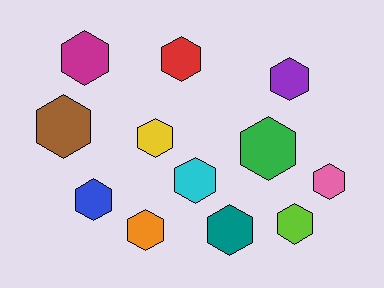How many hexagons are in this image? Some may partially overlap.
There are 12 hexagons.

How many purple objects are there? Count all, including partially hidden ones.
There is 1 purple object.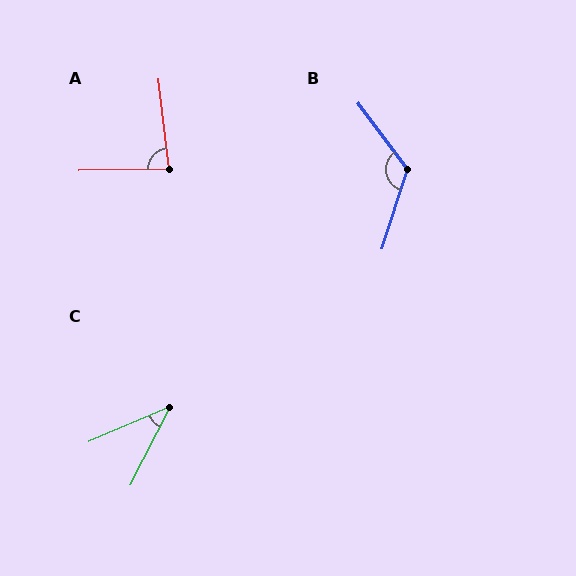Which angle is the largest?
B, at approximately 126 degrees.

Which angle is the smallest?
C, at approximately 40 degrees.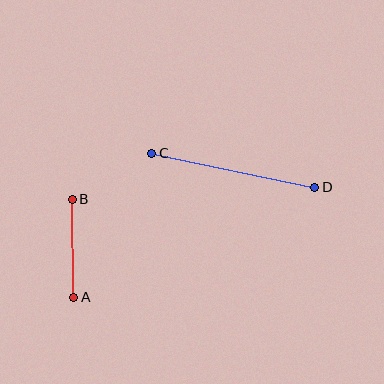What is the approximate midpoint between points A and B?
The midpoint is at approximately (73, 248) pixels.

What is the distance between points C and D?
The distance is approximately 167 pixels.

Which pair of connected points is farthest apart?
Points C and D are farthest apart.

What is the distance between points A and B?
The distance is approximately 98 pixels.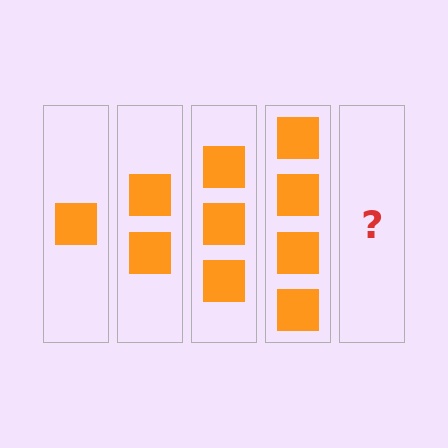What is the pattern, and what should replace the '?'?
The pattern is that each step adds one more square. The '?' should be 5 squares.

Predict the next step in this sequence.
The next step is 5 squares.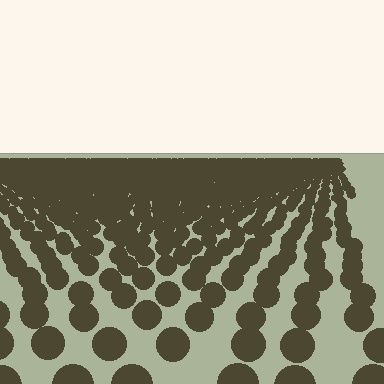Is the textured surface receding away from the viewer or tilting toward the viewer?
The surface is receding away from the viewer. Texture elements get smaller and denser toward the top.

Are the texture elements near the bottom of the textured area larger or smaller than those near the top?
Larger. Near the bottom, elements are closer to the viewer and appear at a bigger on-screen size.